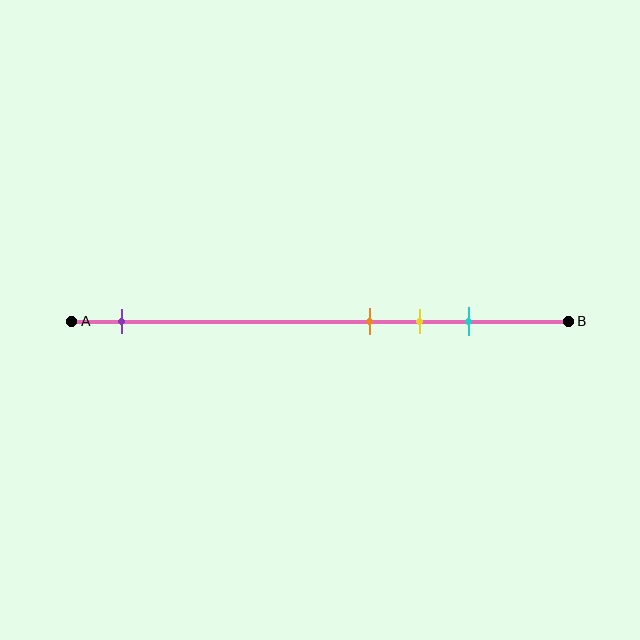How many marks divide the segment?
There are 4 marks dividing the segment.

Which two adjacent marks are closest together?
The orange and yellow marks are the closest adjacent pair.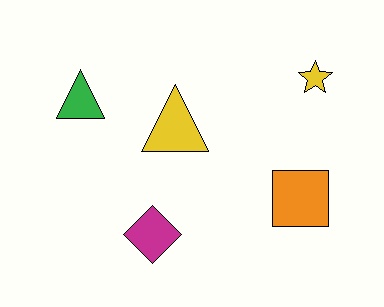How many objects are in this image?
There are 5 objects.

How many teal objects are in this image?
There are no teal objects.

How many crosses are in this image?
There are no crosses.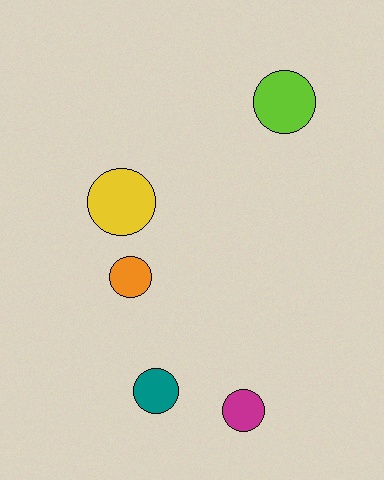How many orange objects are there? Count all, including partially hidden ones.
There is 1 orange object.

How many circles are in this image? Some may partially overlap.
There are 5 circles.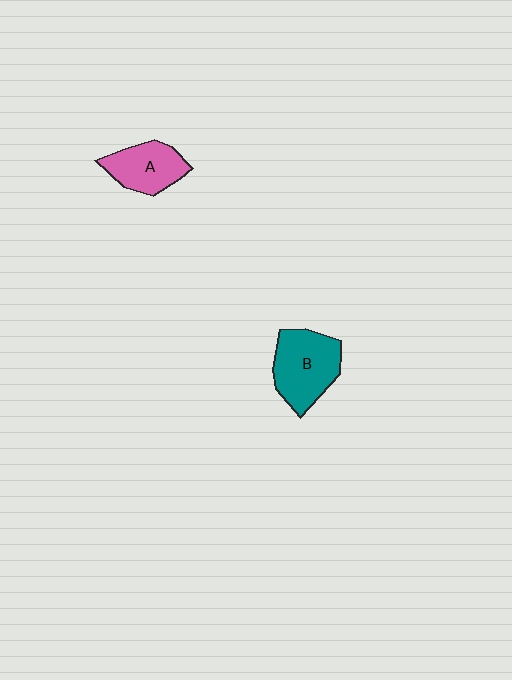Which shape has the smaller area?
Shape A (pink).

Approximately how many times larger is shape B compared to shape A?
Approximately 1.3 times.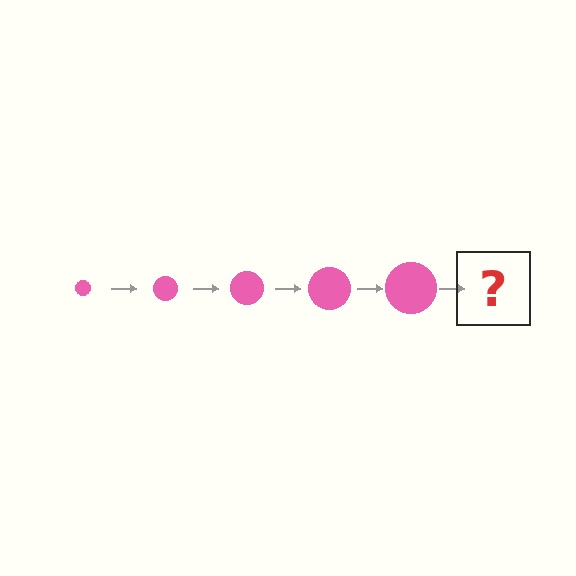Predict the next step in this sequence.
The next step is a pink circle, larger than the previous one.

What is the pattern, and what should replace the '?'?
The pattern is that the circle gets progressively larger each step. The '?' should be a pink circle, larger than the previous one.